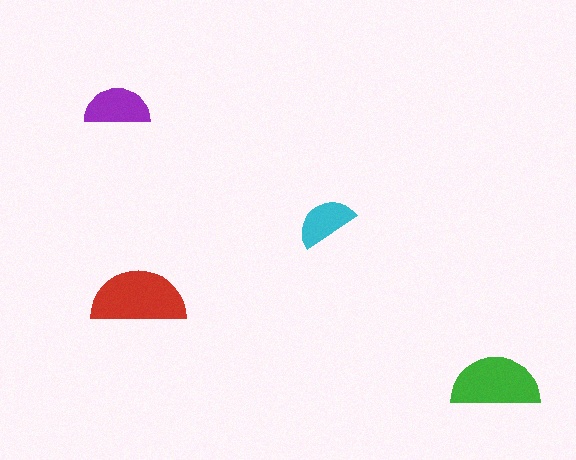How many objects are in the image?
There are 4 objects in the image.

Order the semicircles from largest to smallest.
the red one, the green one, the purple one, the cyan one.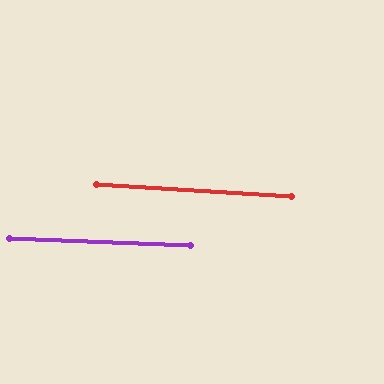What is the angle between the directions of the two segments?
Approximately 1 degree.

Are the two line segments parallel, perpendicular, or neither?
Parallel — their directions differ by only 1.4°.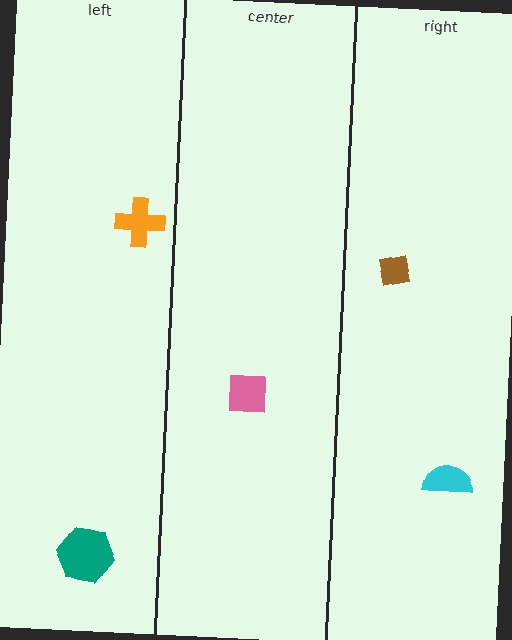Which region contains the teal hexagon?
The left region.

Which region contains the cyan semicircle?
The right region.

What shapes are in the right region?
The brown square, the cyan semicircle.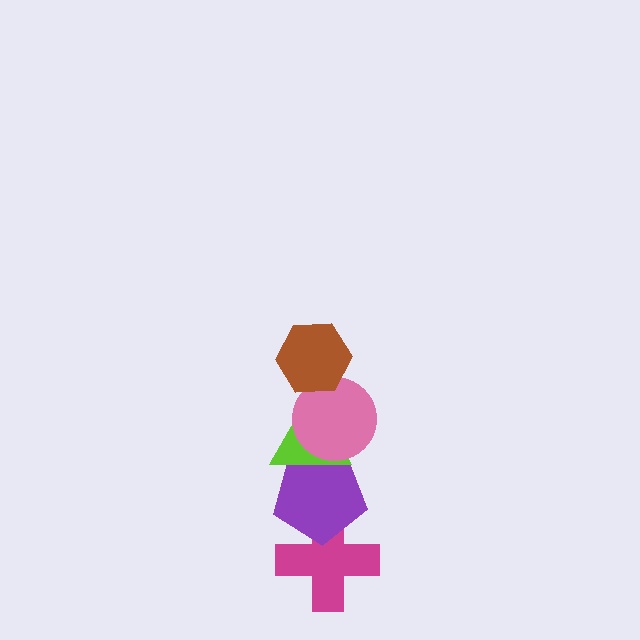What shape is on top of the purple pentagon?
The lime triangle is on top of the purple pentagon.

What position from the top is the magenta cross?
The magenta cross is 5th from the top.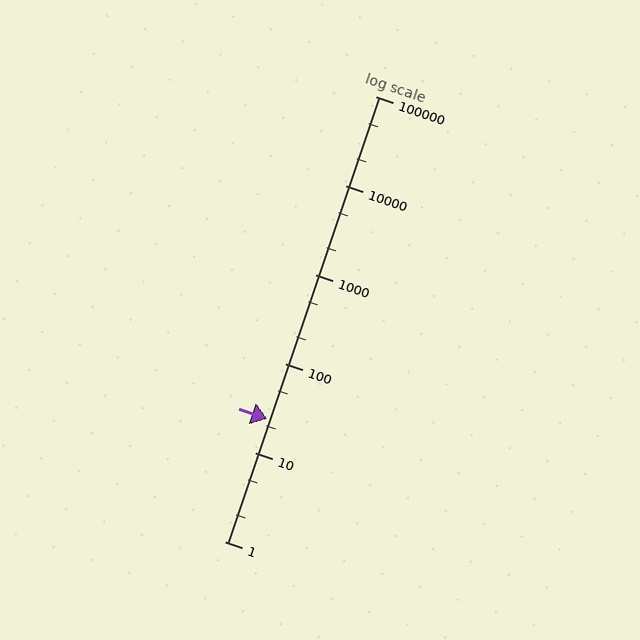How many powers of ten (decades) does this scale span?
The scale spans 5 decades, from 1 to 100000.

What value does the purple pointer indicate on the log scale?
The pointer indicates approximately 24.